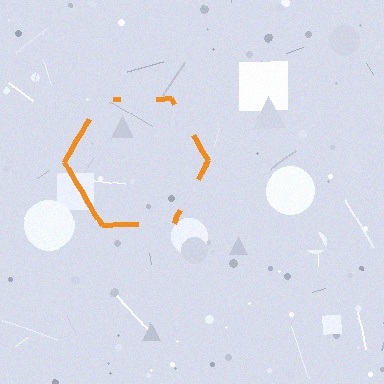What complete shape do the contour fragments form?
The contour fragments form a hexagon.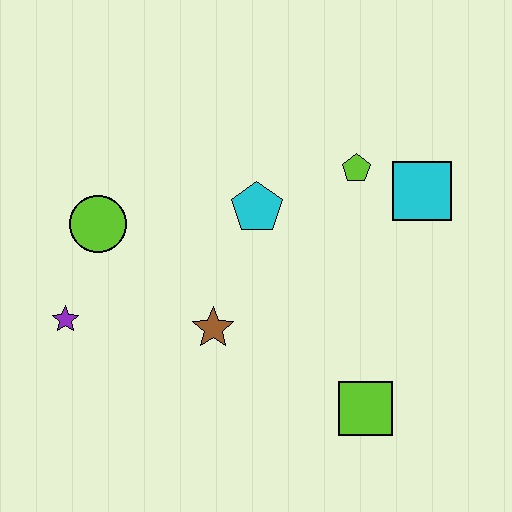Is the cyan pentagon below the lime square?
No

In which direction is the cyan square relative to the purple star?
The cyan square is to the right of the purple star.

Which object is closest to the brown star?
The cyan pentagon is closest to the brown star.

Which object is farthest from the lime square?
The lime circle is farthest from the lime square.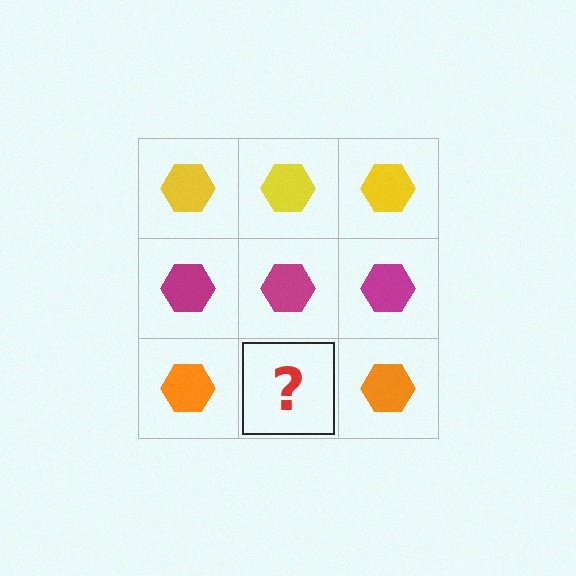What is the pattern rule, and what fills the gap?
The rule is that each row has a consistent color. The gap should be filled with an orange hexagon.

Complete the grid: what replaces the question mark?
The question mark should be replaced with an orange hexagon.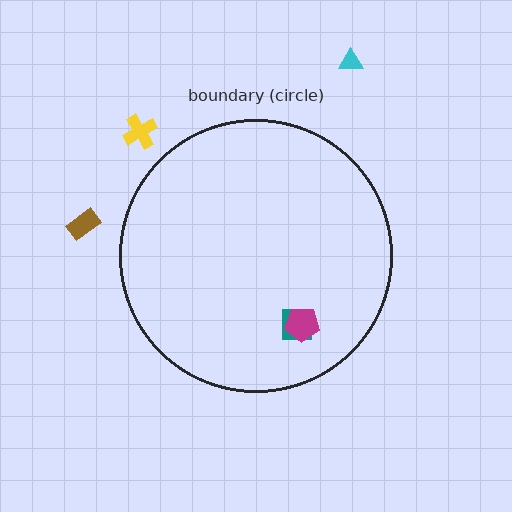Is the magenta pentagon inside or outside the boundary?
Inside.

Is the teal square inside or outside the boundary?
Inside.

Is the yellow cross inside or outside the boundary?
Outside.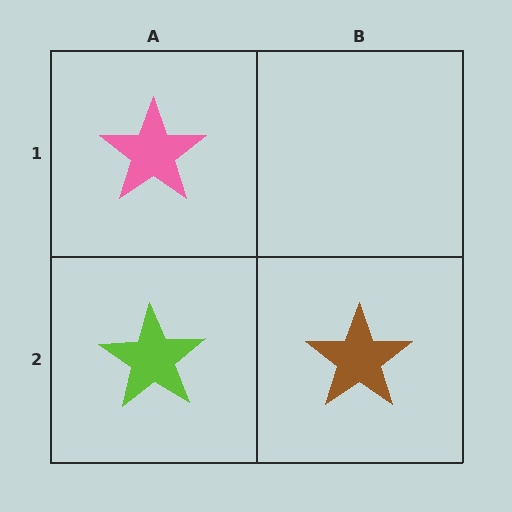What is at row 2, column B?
A brown star.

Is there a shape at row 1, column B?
No, that cell is empty.